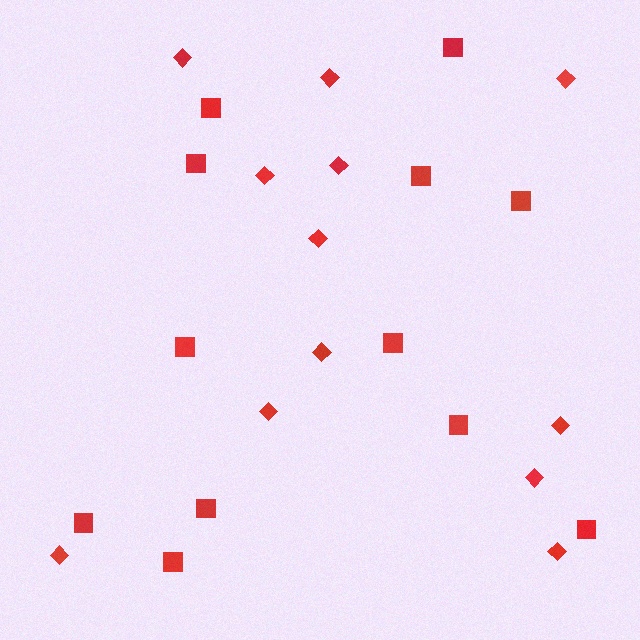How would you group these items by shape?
There are 2 groups: one group of squares (12) and one group of diamonds (12).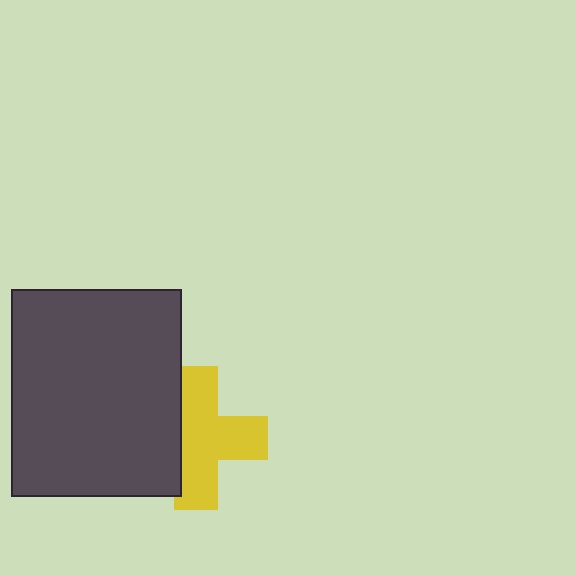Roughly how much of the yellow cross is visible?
Most of it is visible (roughly 70%).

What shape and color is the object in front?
The object in front is a dark gray rectangle.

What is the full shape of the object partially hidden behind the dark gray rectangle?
The partially hidden object is a yellow cross.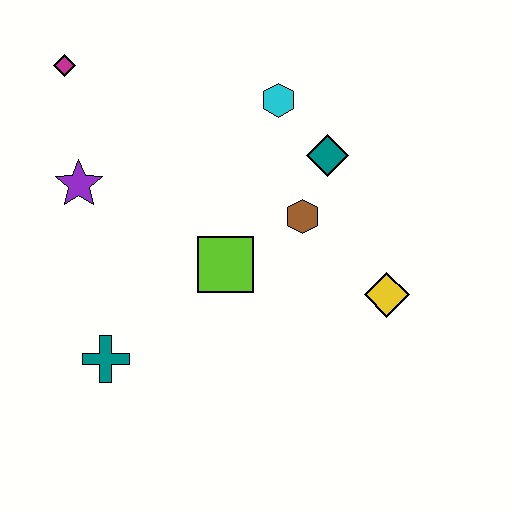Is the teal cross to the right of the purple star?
Yes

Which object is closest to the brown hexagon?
The teal diamond is closest to the brown hexagon.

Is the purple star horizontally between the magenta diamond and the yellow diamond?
Yes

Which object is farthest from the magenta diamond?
The yellow diamond is farthest from the magenta diamond.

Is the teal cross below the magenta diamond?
Yes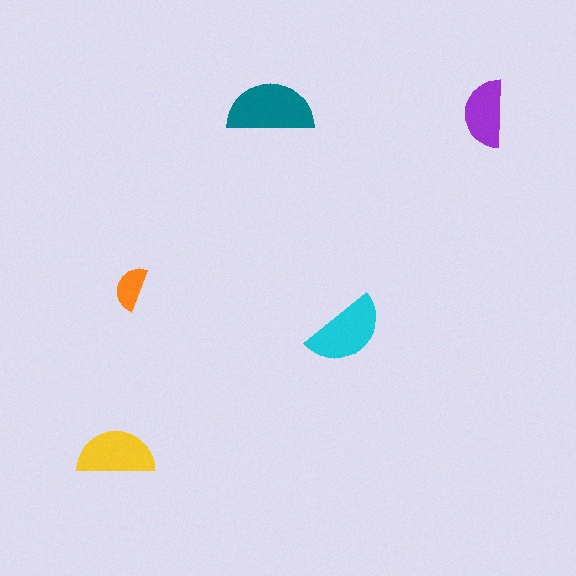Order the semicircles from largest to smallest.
the teal one, the cyan one, the yellow one, the purple one, the orange one.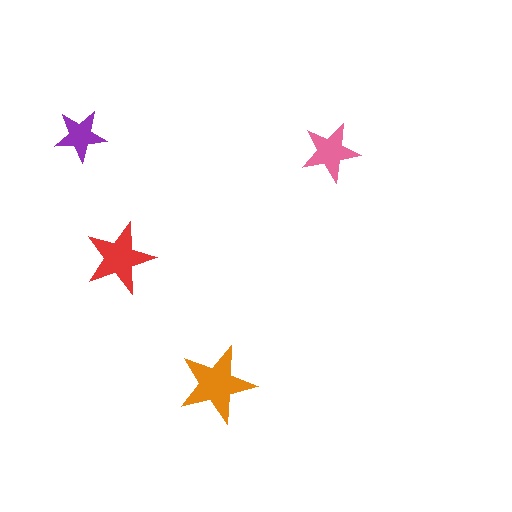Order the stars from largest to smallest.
the orange one, the red one, the pink one, the purple one.